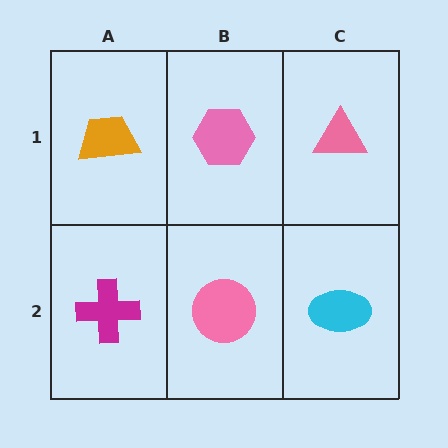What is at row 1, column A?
An orange trapezoid.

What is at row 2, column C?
A cyan ellipse.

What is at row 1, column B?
A pink hexagon.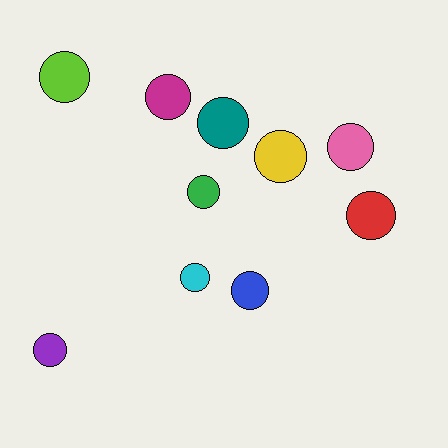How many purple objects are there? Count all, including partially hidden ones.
There is 1 purple object.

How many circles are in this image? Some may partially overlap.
There are 10 circles.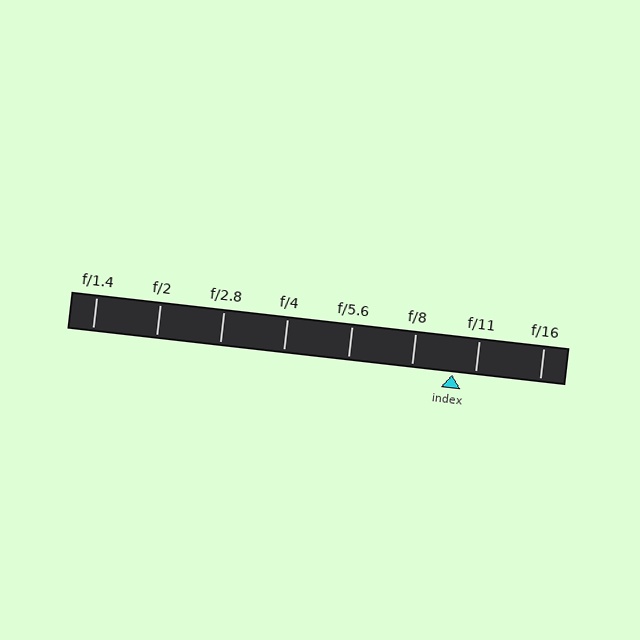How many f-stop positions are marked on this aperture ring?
There are 8 f-stop positions marked.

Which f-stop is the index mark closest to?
The index mark is closest to f/11.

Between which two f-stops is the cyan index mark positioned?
The index mark is between f/8 and f/11.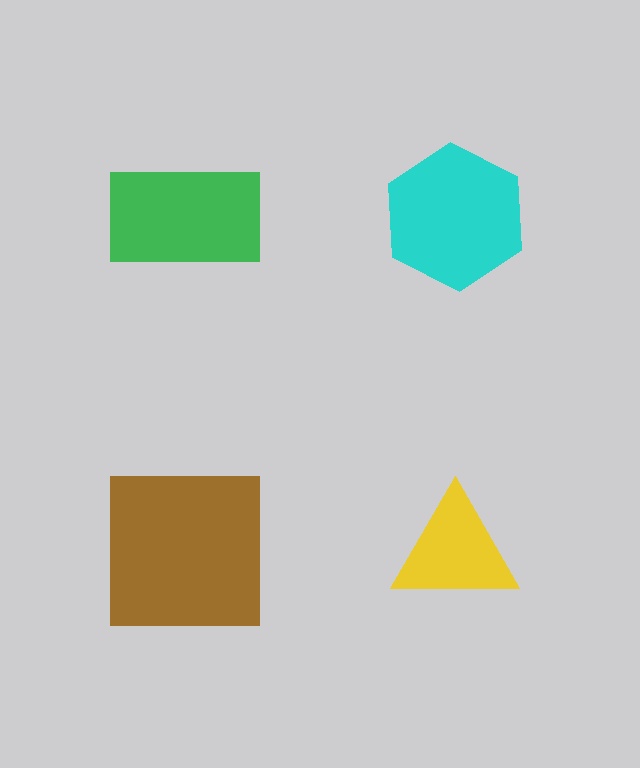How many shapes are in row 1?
2 shapes.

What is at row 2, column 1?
A brown square.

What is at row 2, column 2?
A yellow triangle.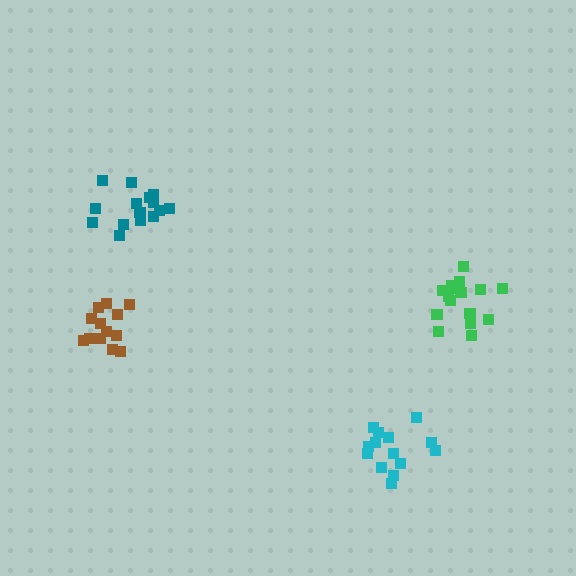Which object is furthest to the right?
The green cluster is rightmost.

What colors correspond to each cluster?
The clusters are colored: brown, teal, green, cyan.